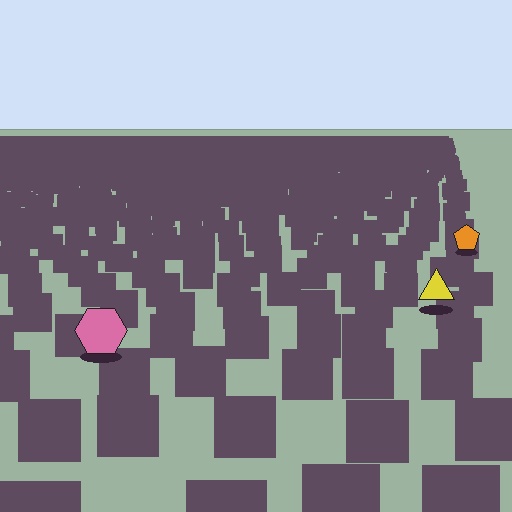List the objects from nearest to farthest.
From nearest to farthest: the pink hexagon, the yellow triangle, the orange pentagon.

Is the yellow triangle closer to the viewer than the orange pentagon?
Yes. The yellow triangle is closer — you can tell from the texture gradient: the ground texture is coarser near it.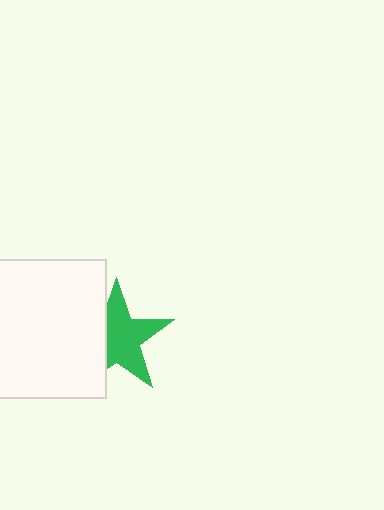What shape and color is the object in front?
The object in front is a white square.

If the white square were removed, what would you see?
You would see the complete green star.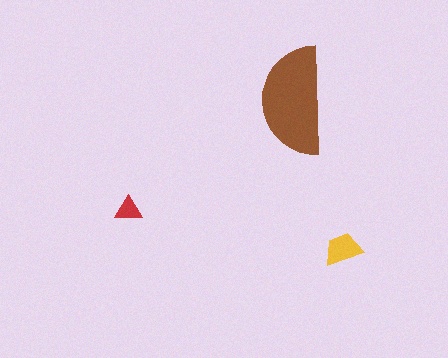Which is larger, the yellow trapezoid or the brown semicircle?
The brown semicircle.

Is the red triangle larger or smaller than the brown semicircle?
Smaller.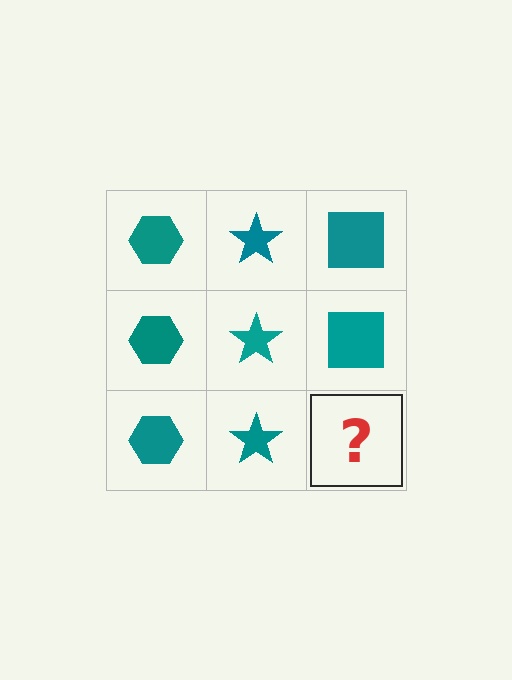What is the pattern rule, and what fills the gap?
The rule is that each column has a consistent shape. The gap should be filled with a teal square.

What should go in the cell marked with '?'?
The missing cell should contain a teal square.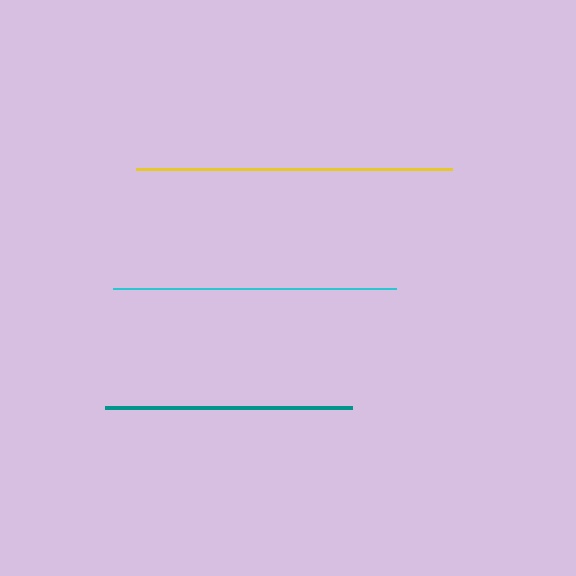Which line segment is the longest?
The yellow line is the longest at approximately 316 pixels.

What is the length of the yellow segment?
The yellow segment is approximately 316 pixels long.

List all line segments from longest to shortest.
From longest to shortest: yellow, cyan, teal.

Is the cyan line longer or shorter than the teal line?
The cyan line is longer than the teal line.